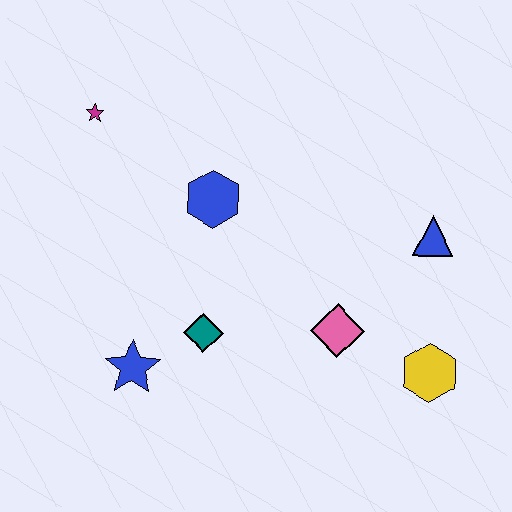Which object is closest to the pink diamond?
The yellow hexagon is closest to the pink diamond.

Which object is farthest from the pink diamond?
The magenta star is farthest from the pink diamond.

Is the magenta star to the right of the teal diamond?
No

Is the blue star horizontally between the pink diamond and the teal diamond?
No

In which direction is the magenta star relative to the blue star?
The magenta star is above the blue star.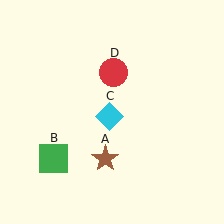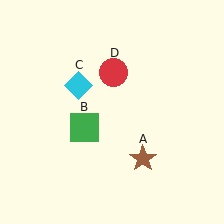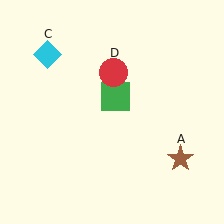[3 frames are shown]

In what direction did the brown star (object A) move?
The brown star (object A) moved right.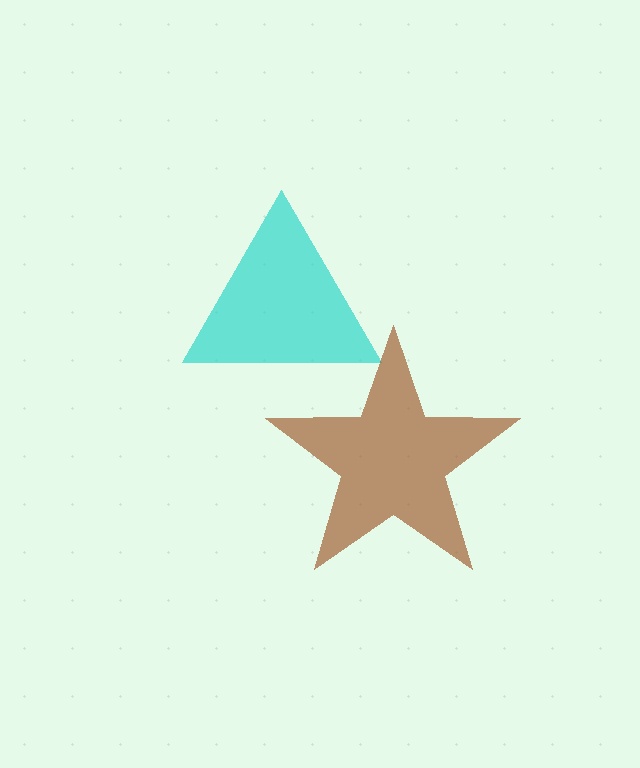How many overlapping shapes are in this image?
There are 2 overlapping shapes in the image.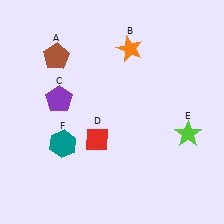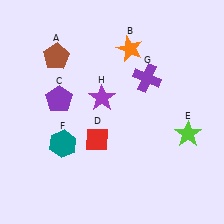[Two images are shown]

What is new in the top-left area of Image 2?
A purple star (H) was added in the top-left area of Image 2.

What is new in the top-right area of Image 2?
A purple cross (G) was added in the top-right area of Image 2.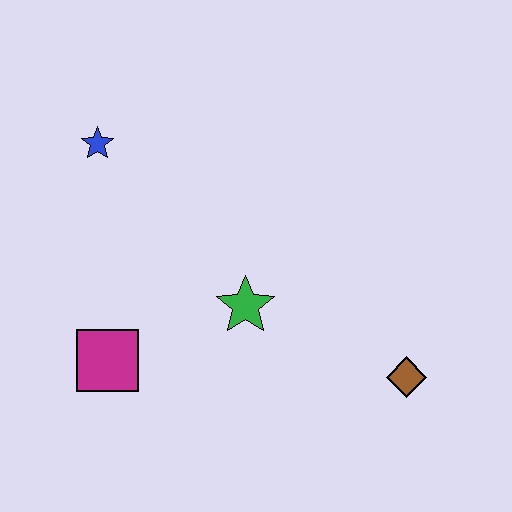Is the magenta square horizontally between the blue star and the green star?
Yes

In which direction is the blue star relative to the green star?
The blue star is above the green star.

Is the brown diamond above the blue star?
No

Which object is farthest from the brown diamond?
The blue star is farthest from the brown diamond.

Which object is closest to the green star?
The magenta square is closest to the green star.